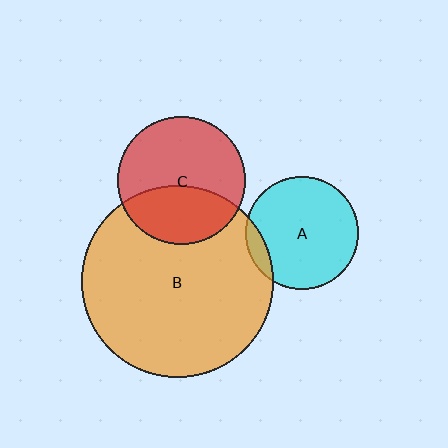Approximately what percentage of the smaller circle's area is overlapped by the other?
Approximately 10%.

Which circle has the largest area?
Circle B (orange).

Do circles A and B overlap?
Yes.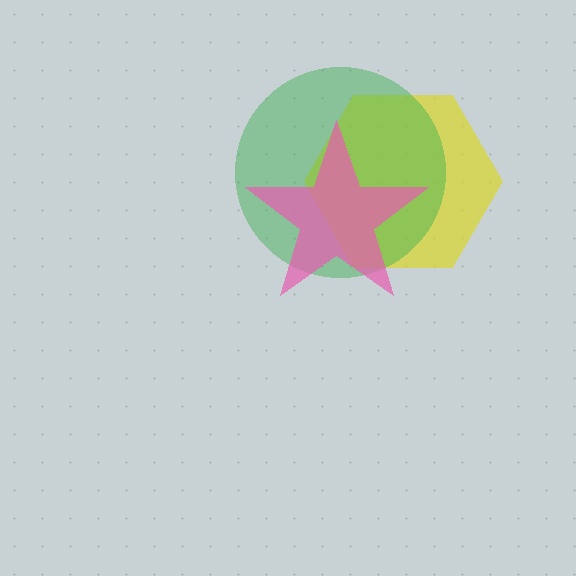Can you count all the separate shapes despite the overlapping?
Yes, there are 3 separate shapes.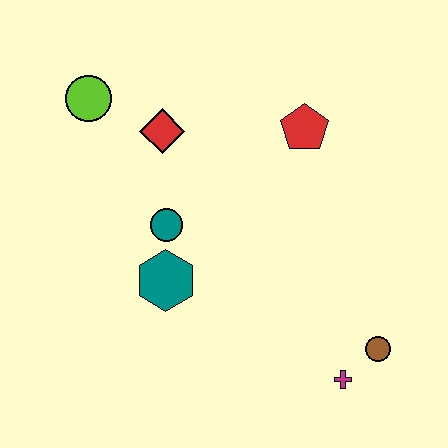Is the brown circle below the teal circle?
Yes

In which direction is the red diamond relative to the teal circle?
The red diamond is above the teal circle.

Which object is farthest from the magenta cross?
The lime circle is farthest from the magenta cross.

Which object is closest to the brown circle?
The magenta cross is closest to the brown circle.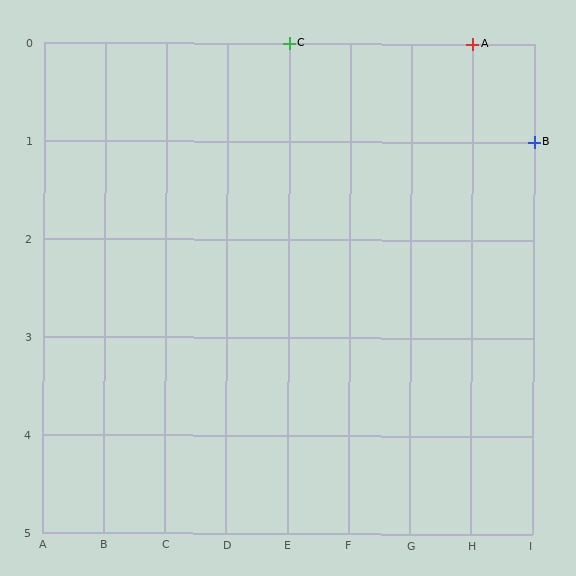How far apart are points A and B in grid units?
Points A and B are 1 column and 1 row apart (about 1.4 grid units diagonally).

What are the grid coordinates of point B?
Point B is at grid coordinates (I, 1).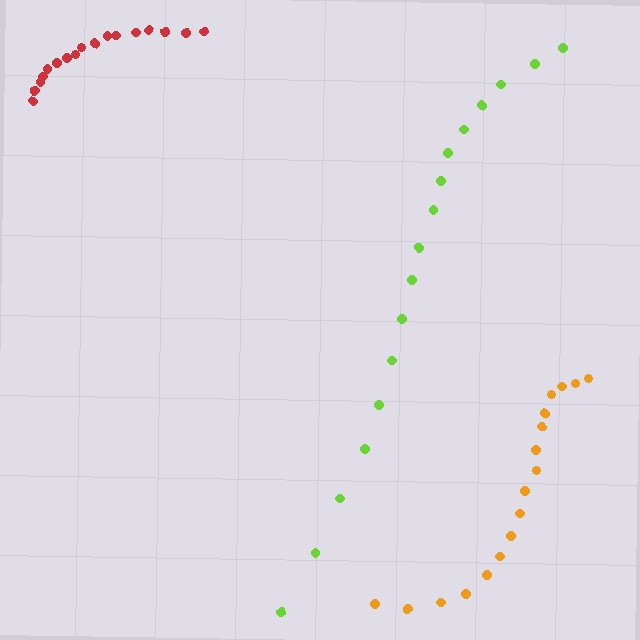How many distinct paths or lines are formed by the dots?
There are 3 distinct paths.